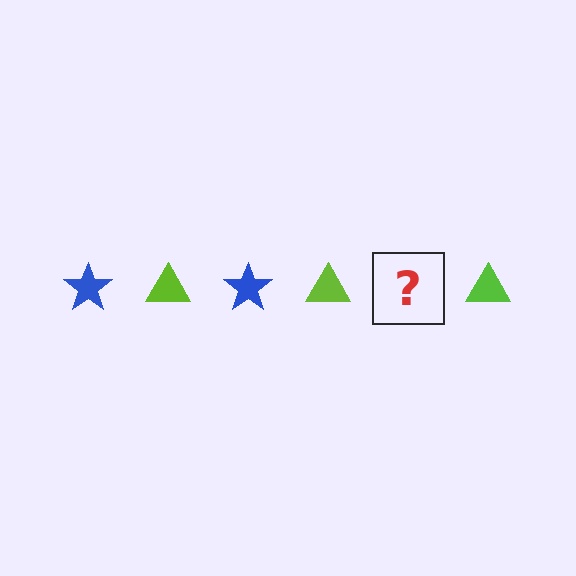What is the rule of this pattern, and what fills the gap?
The rule is that the pattern alternates between blue star and lime triangle. The gap should be filled with a blue star.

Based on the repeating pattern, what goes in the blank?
The blank should be a blue star.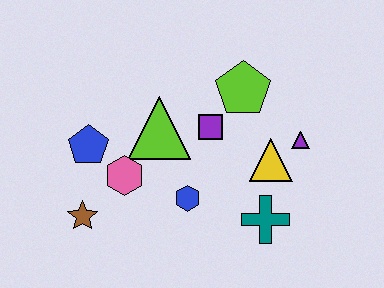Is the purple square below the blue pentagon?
No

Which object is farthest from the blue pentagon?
The purple triangle is farthest from the blue pentagon.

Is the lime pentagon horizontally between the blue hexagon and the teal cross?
Yes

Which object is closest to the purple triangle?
The yellow triangle is closest to the purple triangle.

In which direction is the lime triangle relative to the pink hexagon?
The lime triangle is above the pink hexagon.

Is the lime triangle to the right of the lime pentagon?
No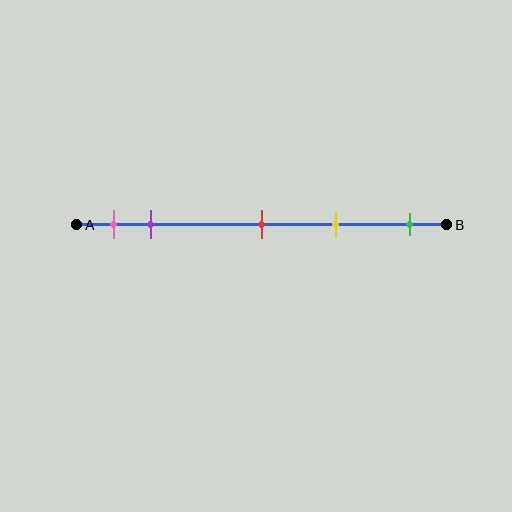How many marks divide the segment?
There are 5 marks dividing the segment.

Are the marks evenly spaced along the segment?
No, the marks are not evenly spaced.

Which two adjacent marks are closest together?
The pink and purple marks are the closest adjacent pair.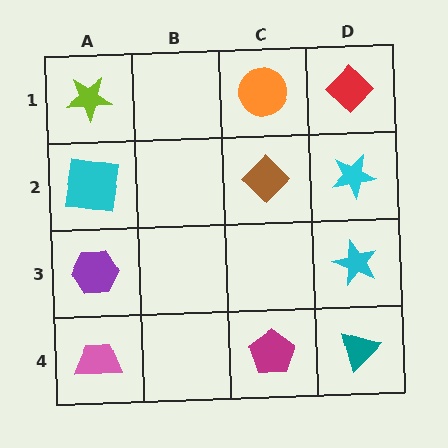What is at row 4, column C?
A magenta pentagon.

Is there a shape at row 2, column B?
No, that cell is empty.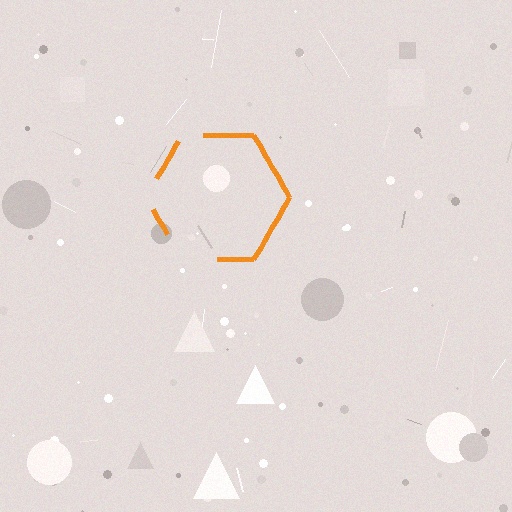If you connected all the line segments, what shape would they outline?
They would outline a hexagon.